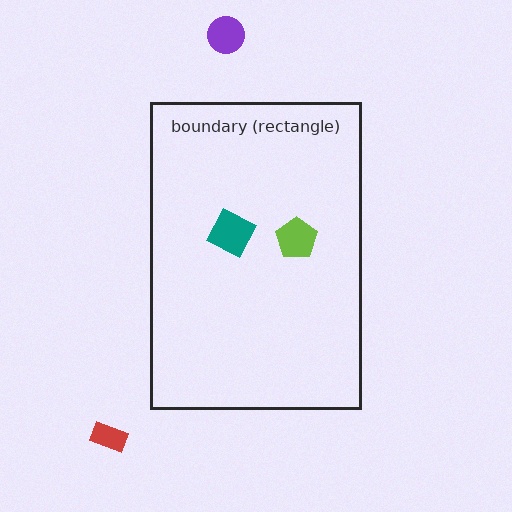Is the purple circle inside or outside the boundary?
Outside.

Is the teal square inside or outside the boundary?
Inside.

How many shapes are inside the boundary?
2 inside, 2 outside.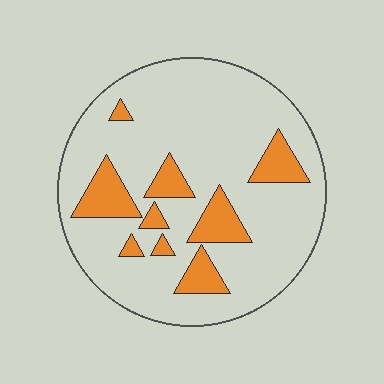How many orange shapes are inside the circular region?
9.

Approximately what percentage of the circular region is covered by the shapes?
Approximately 20%.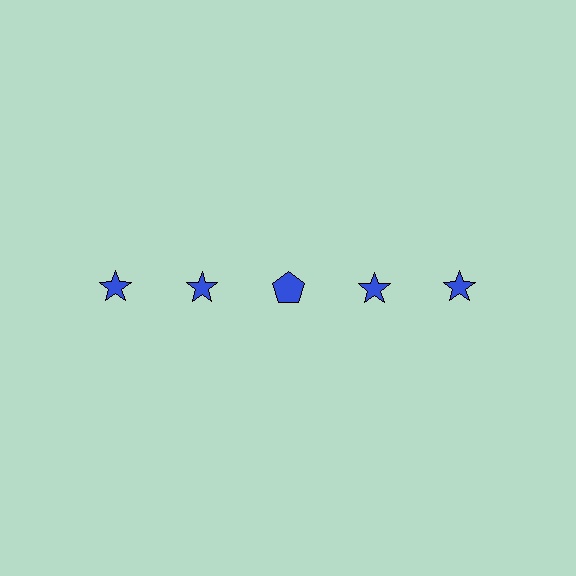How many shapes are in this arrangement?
There are 5 shapes arranged in a grid pattern.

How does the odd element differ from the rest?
It has a different shape: pentagon instead of star.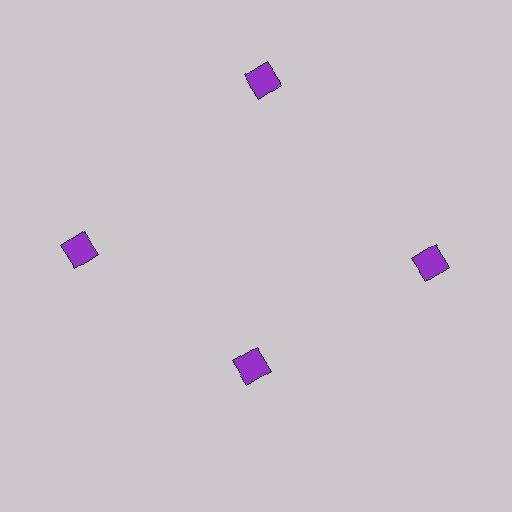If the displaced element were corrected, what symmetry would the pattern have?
It would have 4-fold rotational symmetry — the pattern would map onto itself every 90 degrees.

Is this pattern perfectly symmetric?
No. The 4 purple diamonds are arranged in a ring, but one element near the 6 o'clock position is pulled inward toward the center, breaking the 4-fold rotational symmetry.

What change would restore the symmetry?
The symmetry would be restored by moving it outward, back onto the ring so that all 4 diamonds sit at equal angles and equal distance from the center.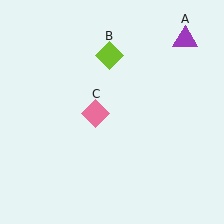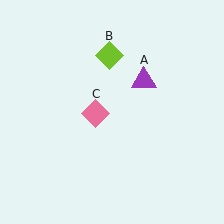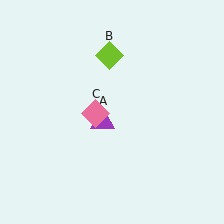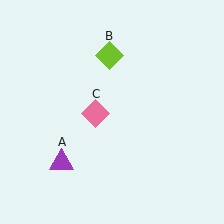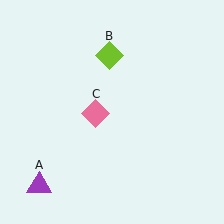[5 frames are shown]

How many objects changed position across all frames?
1 object changed position: purple triangle (object A).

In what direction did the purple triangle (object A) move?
The purple triangle (object A) moved down and to the left.